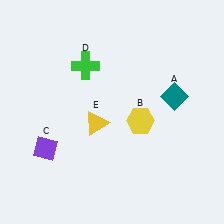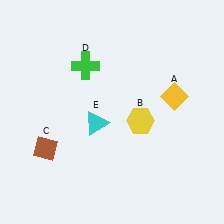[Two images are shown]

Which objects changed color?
A changed from teal to yellow. C changed from purple to brown. E changed from yellow to cyan.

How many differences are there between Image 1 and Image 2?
There are 3 differences between the two images.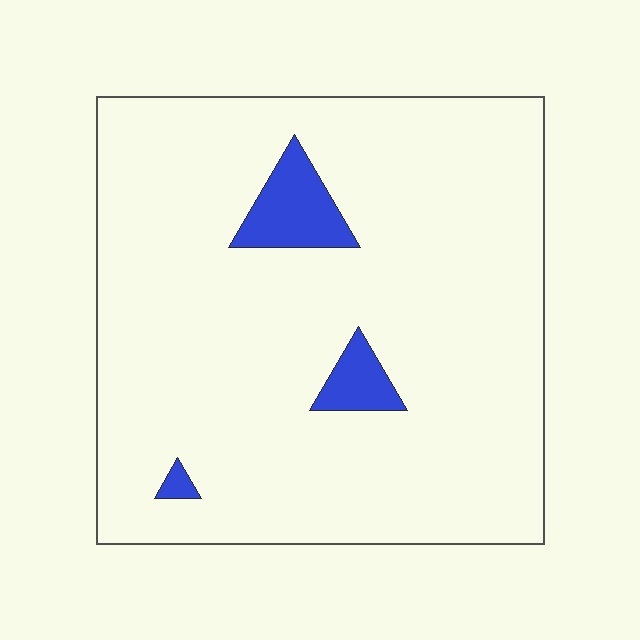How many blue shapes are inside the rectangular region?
3.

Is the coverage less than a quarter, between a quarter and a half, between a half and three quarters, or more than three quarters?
Less than a quarter.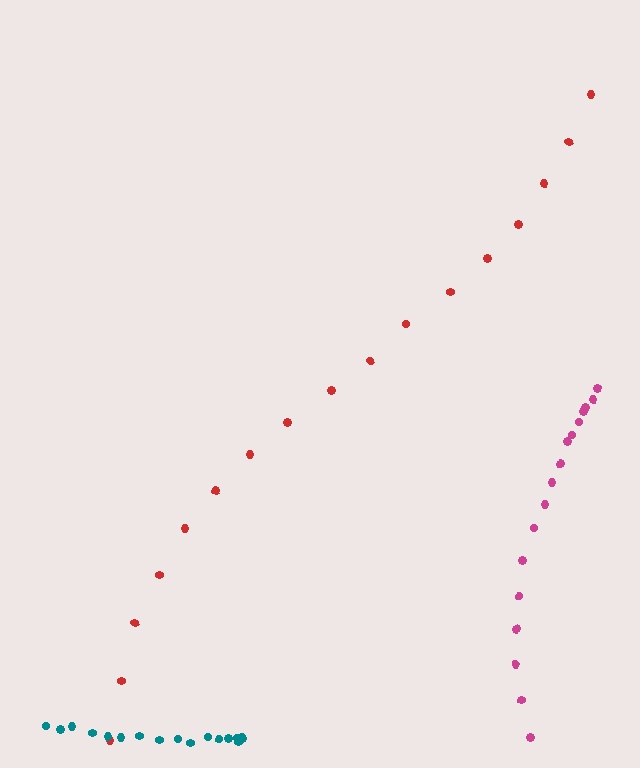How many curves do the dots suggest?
There are 3 distinct paths.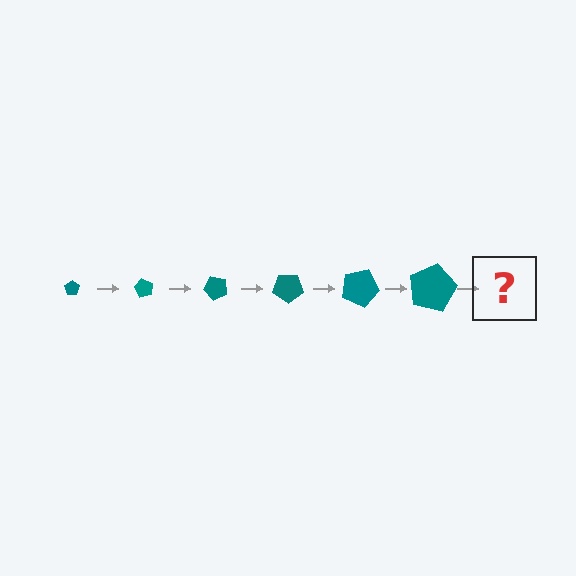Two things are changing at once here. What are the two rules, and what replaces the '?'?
The two rules are that the pentagon grows larger each step and it rotates 60 degrees each step. The '?' should be a pentagon, larger than the previous one and rotated 360 degrees from the start.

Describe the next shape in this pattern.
It should be a pentagon, larger than the previous one and rotated 360 degrees from the start.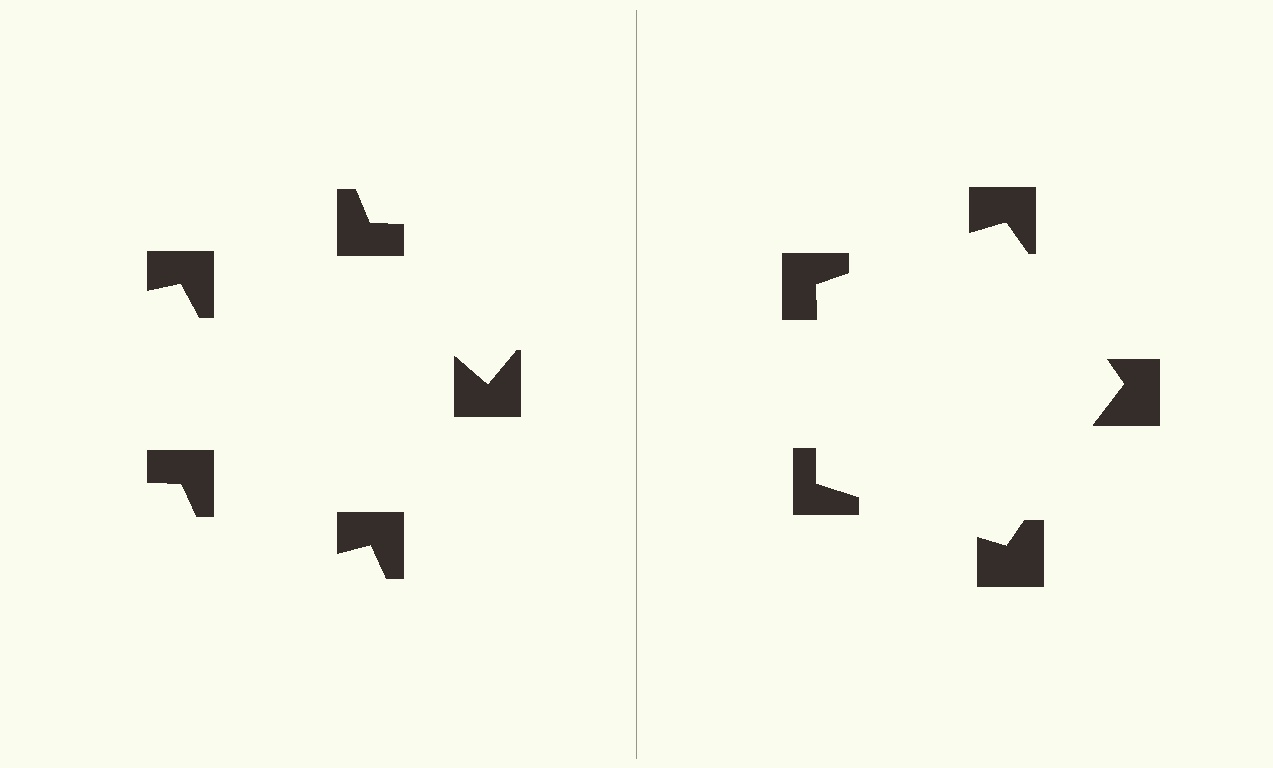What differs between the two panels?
The notched squares are positioned identically on both sides; only the wedge orientations differ. On the right they align to a pentagon; on the left they are misaligned.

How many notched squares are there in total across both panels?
10 — 5 on each side.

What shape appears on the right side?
An illusory pentagon.